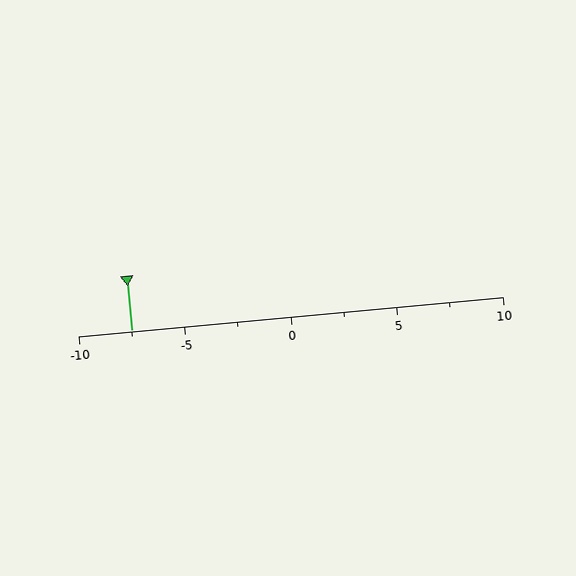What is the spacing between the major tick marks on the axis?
The major ticks are spaced 5 apart.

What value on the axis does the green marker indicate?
The marker indicates approximately -7.5.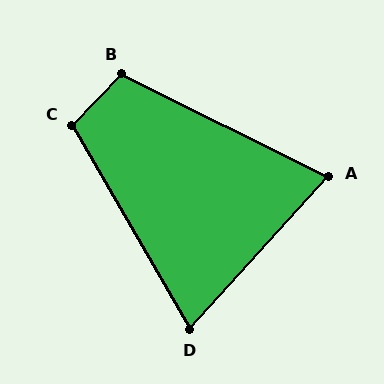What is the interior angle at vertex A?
Approximately 74 degrees (acute).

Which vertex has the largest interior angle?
B, at approximately 108 degrees.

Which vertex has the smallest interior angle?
D, at approximately 72 degrees.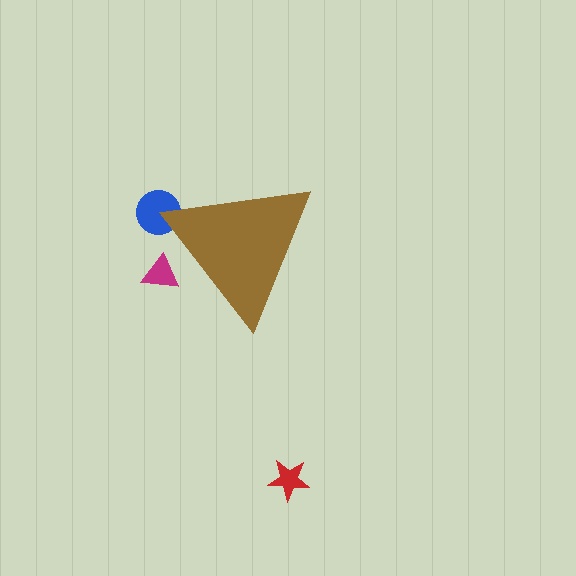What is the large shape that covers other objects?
A brown triangle.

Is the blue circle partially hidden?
Yes, the blue circle is partially hidden behind the brown triangle.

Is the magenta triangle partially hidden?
Yes, the magenta triangle is partially hidden behind the brown triangle.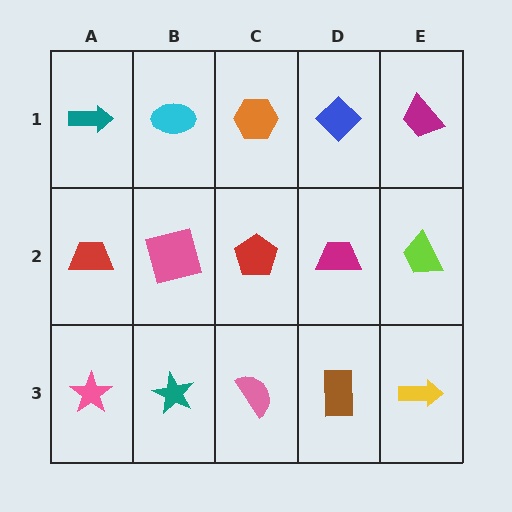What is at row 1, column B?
A cyan ellipse.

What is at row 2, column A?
A red trapezoid.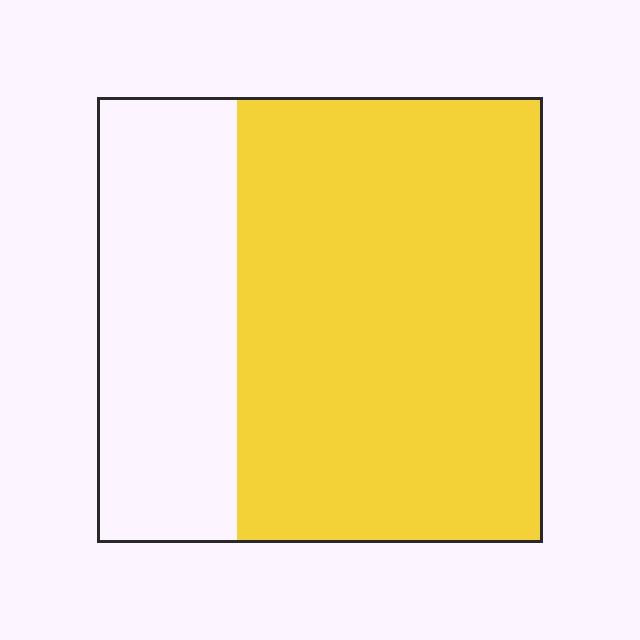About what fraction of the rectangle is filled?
About two thirds (2/3).